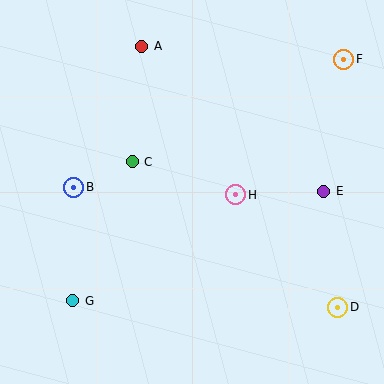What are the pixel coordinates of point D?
Point D is at (338, 307).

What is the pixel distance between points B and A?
The distance between B and A is 157 pixels.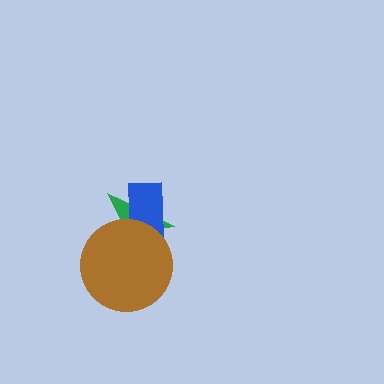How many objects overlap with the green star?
2 objects overlap with the green star.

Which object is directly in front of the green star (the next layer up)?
The blue rectangle is directly in front of the green star.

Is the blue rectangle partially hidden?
Yes, it is partially covered by another shape.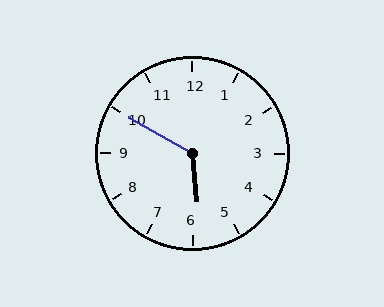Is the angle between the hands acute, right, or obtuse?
It is obtuse.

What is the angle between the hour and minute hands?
Approximately 125 degrees.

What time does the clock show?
5:50.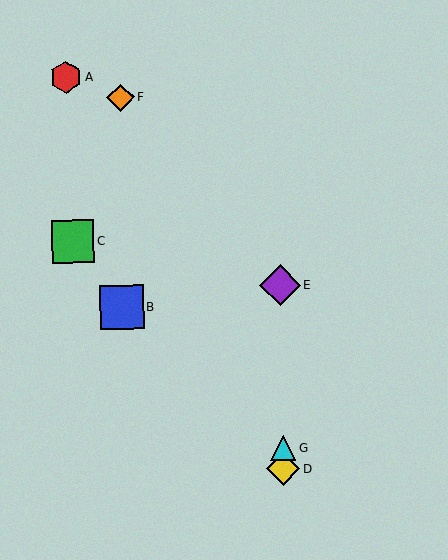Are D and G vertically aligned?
Yes, both are at x≈283.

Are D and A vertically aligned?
No, D is at x≈283 and A is at x≈66.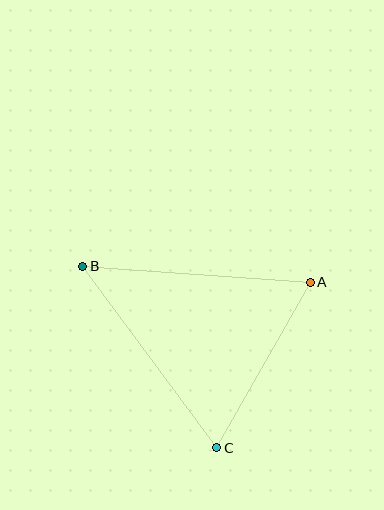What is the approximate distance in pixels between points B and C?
The distance between B and C is approximately 226 pixels.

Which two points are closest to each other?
Points A and C are closest to each other.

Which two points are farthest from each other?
Points A and B are farthest from each other.